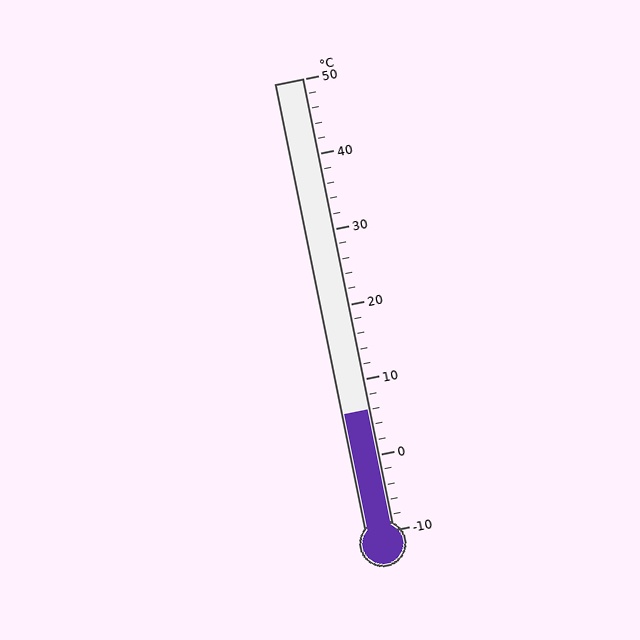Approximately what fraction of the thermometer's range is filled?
The thermometer is filled to approximately 25% of its range.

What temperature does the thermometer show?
The thermometer shows approximately 6°C.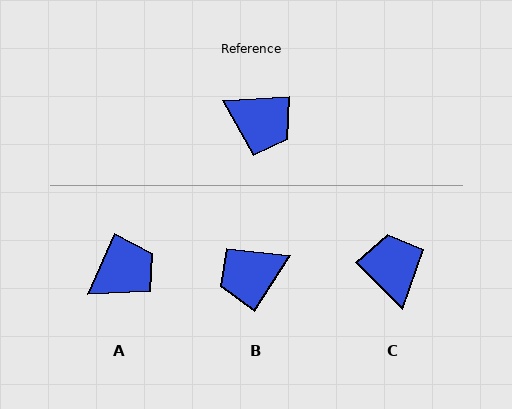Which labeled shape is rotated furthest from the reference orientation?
C, about 132 degrees away.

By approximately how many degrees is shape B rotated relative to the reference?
Approximately 125 degrees clockwise.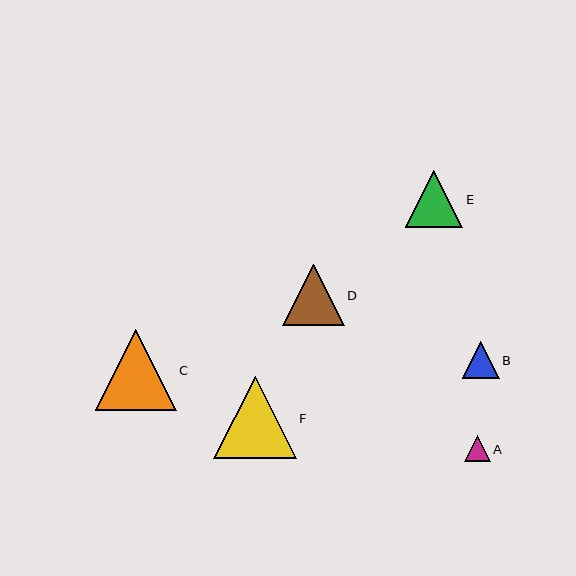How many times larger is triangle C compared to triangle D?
Triangle C is approximately 1.3 times the size of triangle D.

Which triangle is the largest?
Triangle F is the largest with a size of approximately 82 pixels.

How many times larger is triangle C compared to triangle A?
Triangle C is approximately 3.2 times the size of triangle A.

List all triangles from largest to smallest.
From largest to smallest: F, C, D, E, B, A.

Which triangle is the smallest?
Triangle A is the smallest with a size of approximately 26 pixels.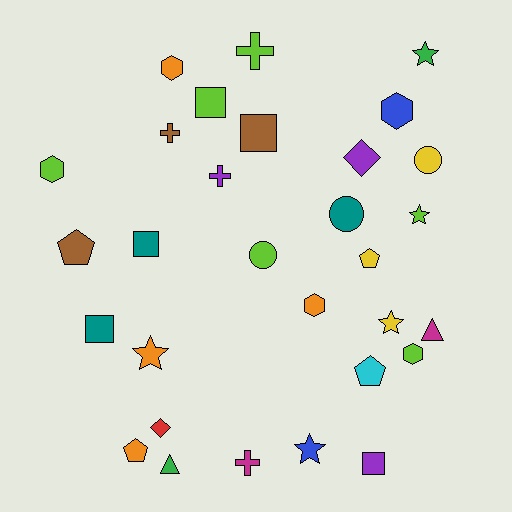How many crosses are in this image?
There are 4 crosses.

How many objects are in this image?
There are 30 objects.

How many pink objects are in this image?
There are no pink objects.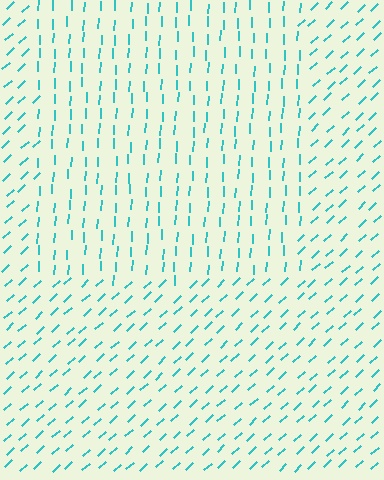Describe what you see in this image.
The image is filled with small cyan line segments. A rectangle region in the image has lines oriented differently from the surrounding lines, creating a visible texture boundary.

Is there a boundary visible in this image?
Yes, there is a texture boundary formed by a change in line orientation.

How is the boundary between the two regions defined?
The boundary is defined purely by a change in line orientation (approximately 45 degrees difference). All lines are the same color and thickness.